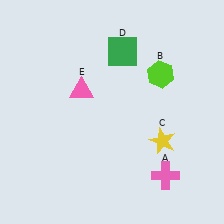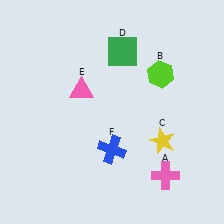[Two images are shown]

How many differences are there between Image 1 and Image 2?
There is 1 difference between the two images.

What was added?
A blue cross (F) was added in Image 2.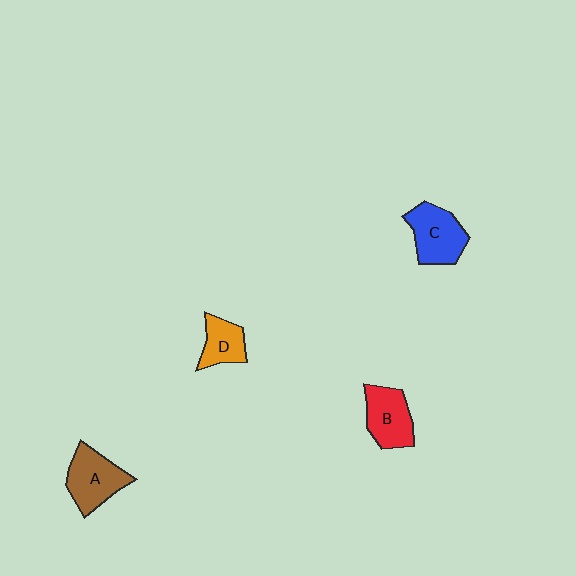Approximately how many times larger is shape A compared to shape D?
Approximately 1.5 times.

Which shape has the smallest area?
Shape D (orange).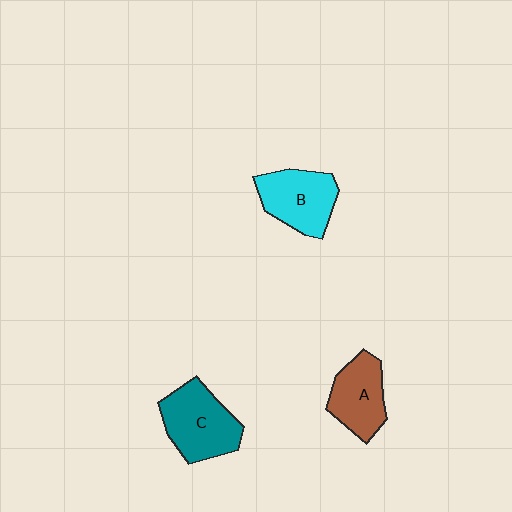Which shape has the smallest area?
Shape A (brown).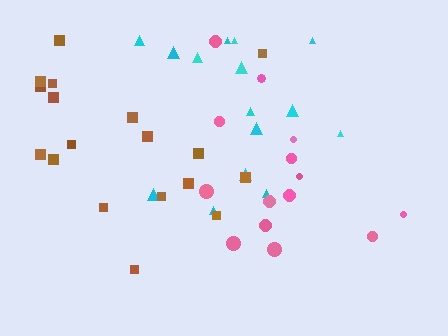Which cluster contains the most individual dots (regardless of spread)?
Brown (20).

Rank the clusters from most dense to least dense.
brown, cyan, pink.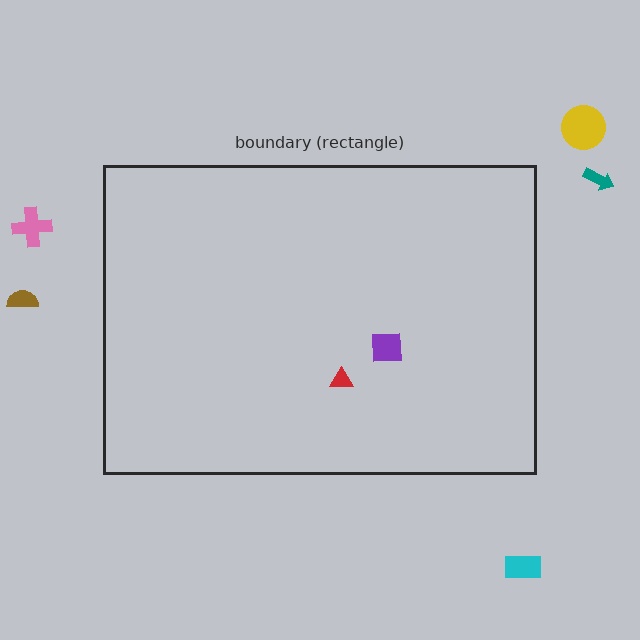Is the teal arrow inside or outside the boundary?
Outside.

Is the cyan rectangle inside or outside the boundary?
Outside.